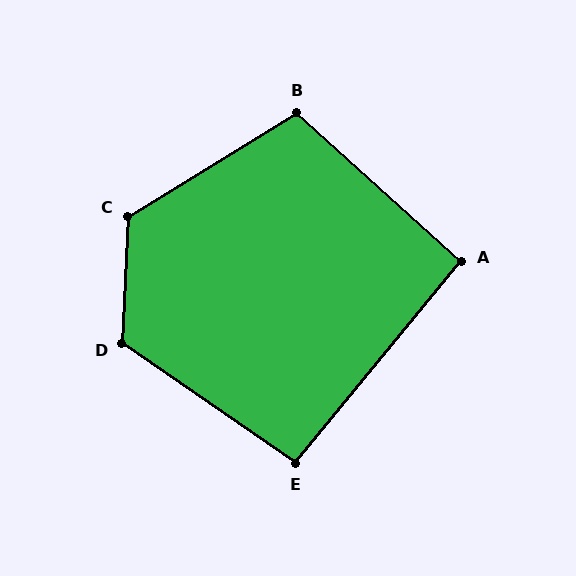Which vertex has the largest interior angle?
C, at approximately 124 degrees.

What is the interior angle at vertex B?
Approximately 106 degrees (obtuse).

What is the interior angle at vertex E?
Approximately 95 degrees (approximately right).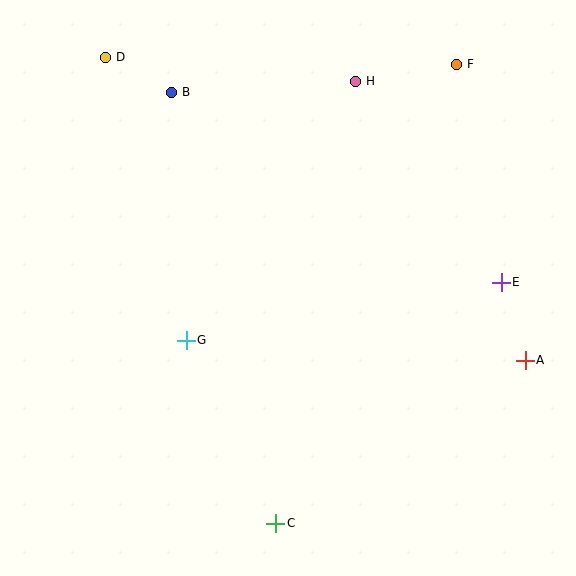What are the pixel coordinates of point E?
Point E is at (501, 282).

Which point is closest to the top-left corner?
Point D is closest to the top-left corner.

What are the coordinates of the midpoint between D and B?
The midpoint between D and B is at (138, 75).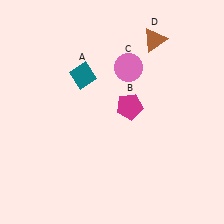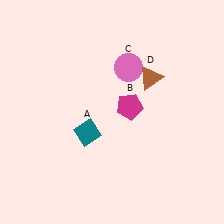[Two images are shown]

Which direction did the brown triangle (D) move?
The brown triangle (D) moved down.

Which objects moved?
The objects that moved are: the teal diamond (A), the brown triangle (D).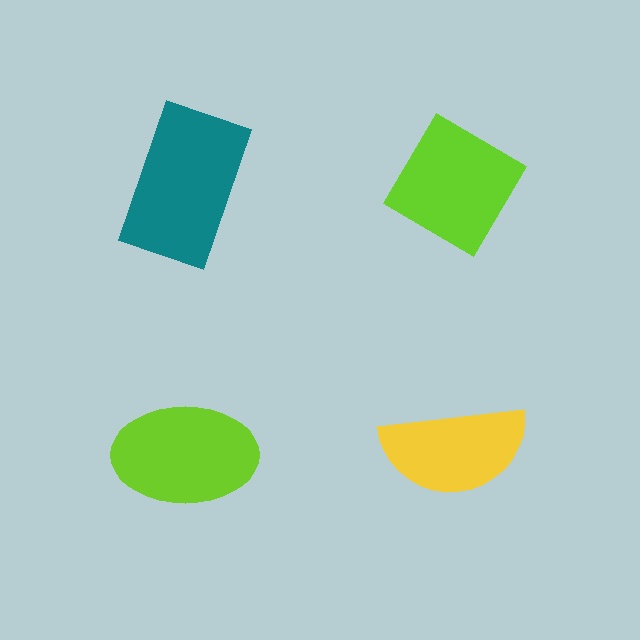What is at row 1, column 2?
A lime diamond.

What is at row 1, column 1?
A teal rectangle.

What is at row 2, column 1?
A lime ellipse.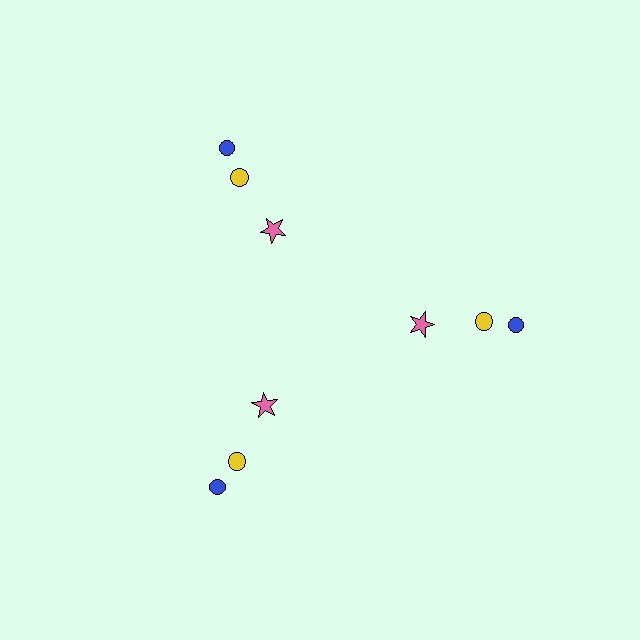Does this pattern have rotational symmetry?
Yes, this pattern has 3-fold rotational symmetry. It looks the same after rotating 120 degrees around the center.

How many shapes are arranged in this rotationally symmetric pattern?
There are 9 shapes, arranged in 3 groups of 3.